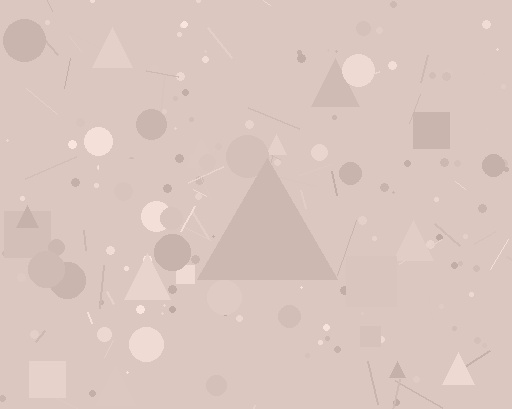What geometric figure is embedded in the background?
A triangle is embedded in the background.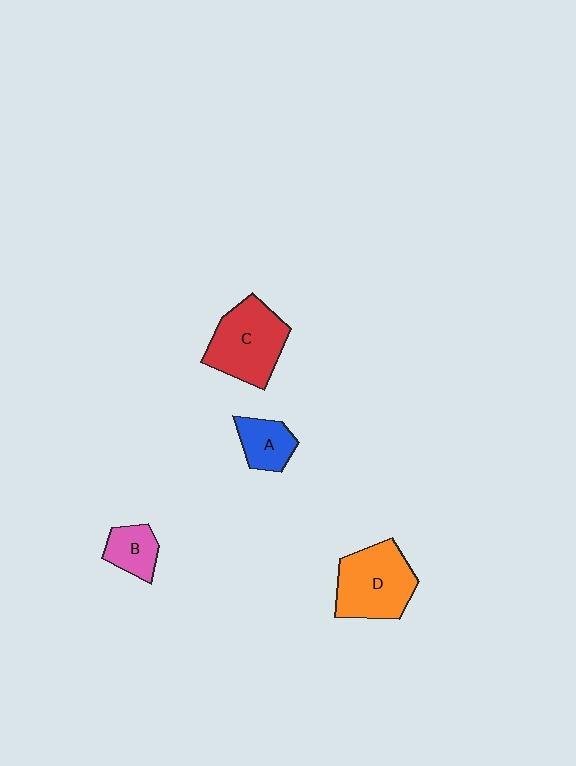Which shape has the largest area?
Shape D (orange).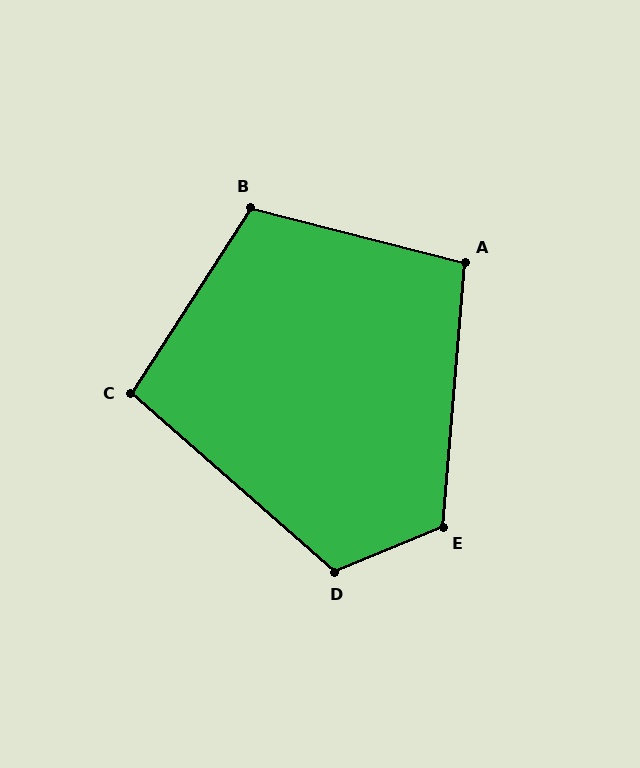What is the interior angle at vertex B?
Approximately 109 degrees (obtuse).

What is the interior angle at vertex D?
Approximately 116 degrees (obtuse).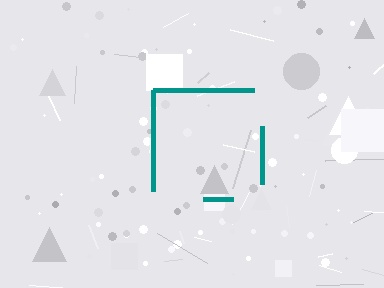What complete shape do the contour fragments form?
The contour fragments form a square.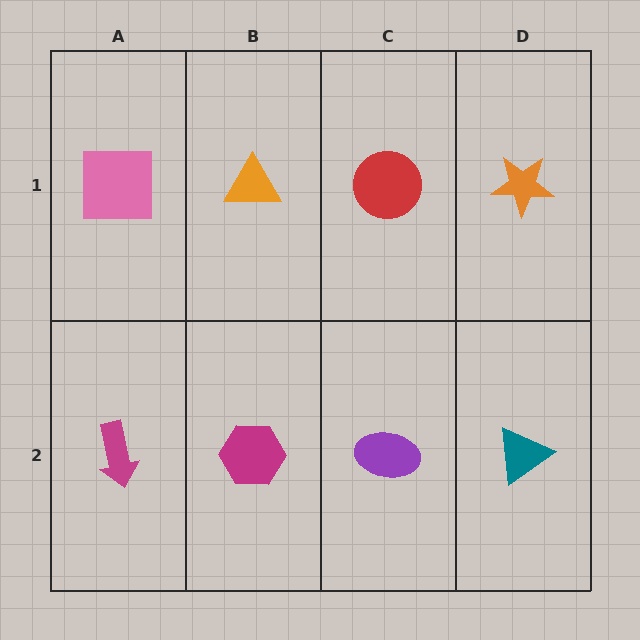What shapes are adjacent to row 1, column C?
A purple ellipse (row 2, column C), an orange triangle (row 1, column B), an orange star (row 1, column D).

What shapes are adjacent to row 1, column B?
A magenta hexagon (row 2, column B), a pink square (row 1, column A), a red circle (row 1, column C).